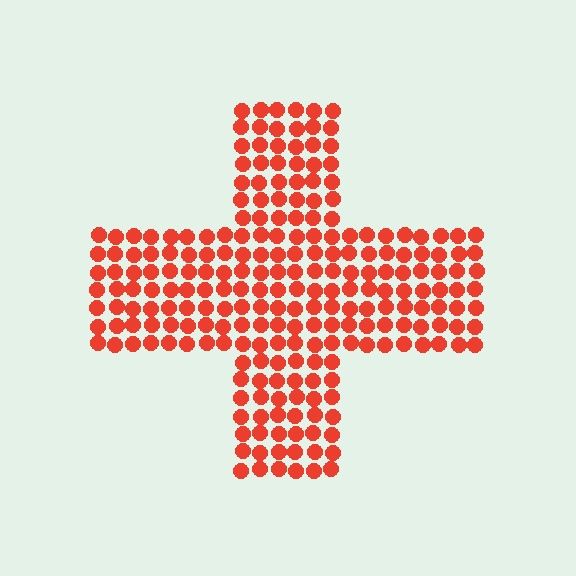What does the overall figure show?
The overall figure shows a cross.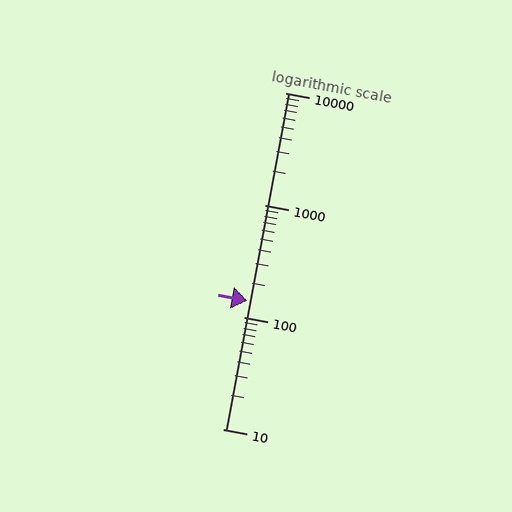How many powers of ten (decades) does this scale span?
The scale spans 3 decades, from 10 to 10000.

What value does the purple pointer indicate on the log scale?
The pointer indicates approximately 140.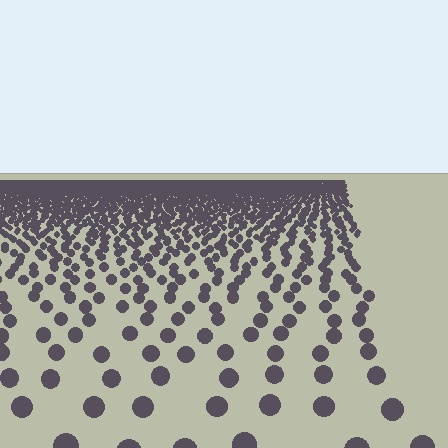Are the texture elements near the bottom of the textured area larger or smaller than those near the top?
Larger. Near the bottom, elements are closer to the viewer and appear at a bigger on-screen size.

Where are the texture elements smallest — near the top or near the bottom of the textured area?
Near the top.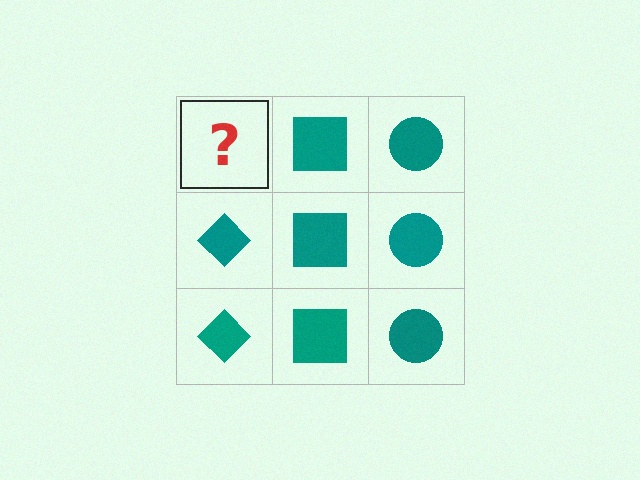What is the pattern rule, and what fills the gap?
The rule is that each column has a consistent shape. The gap should be filled with a teal diamond.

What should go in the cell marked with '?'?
The missing cell should contain a teal diamond.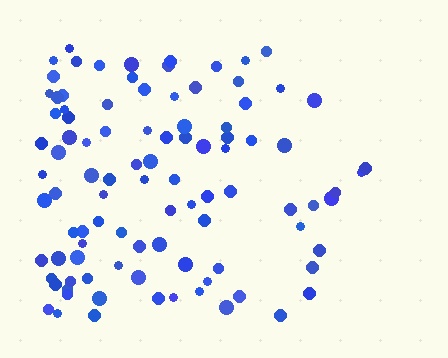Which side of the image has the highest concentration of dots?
The left.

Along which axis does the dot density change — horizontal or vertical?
Horizontal.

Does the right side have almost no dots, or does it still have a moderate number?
Still a moderate number, just noticeably fewer than the left.